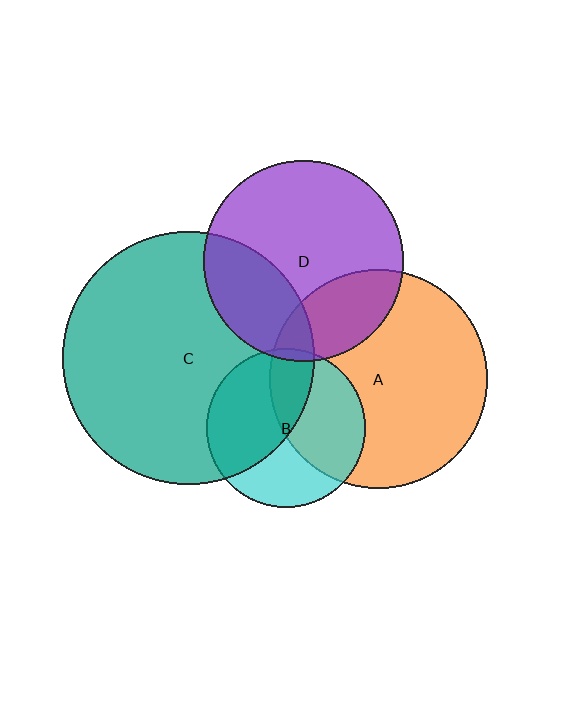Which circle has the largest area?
Circle C (teal).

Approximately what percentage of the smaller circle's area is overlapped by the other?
Approximately 45%.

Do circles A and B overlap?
Yes.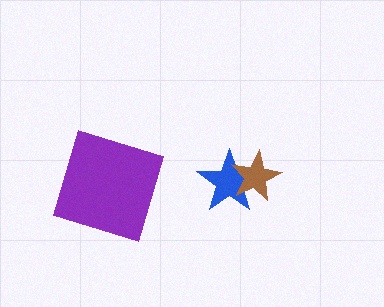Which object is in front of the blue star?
The brown star is in front of the blue star.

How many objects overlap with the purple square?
0 objects overlap with the purple square.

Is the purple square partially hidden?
No, no other shape covers it.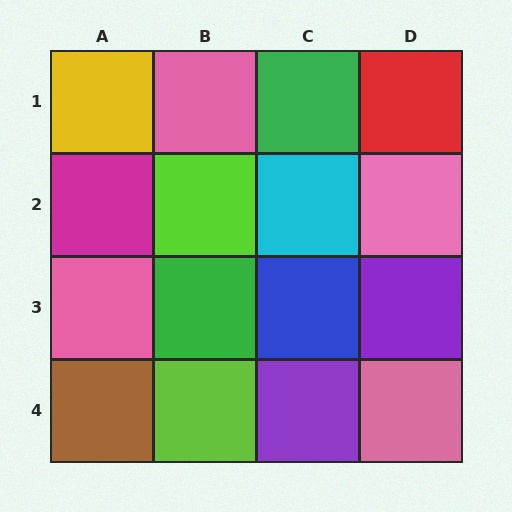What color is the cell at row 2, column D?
Pink.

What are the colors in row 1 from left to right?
Yellow, pink, green, red.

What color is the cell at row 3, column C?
Blue.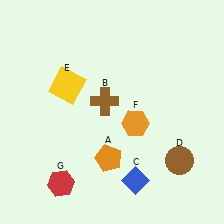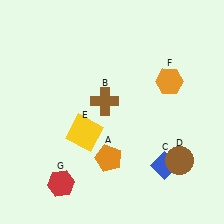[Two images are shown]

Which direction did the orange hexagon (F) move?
The orange hexagon (F) moved up.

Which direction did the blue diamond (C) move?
The blue diamond (C) moved right.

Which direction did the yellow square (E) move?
The yellow square (E) moved down.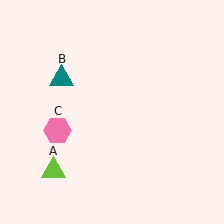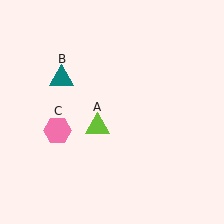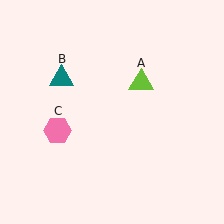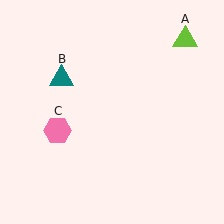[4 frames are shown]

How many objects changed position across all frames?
1 object changed position: lime triangle (object A).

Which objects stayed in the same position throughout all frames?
Teal triangle (object B) and pink hexagon (object C) remained stationary.